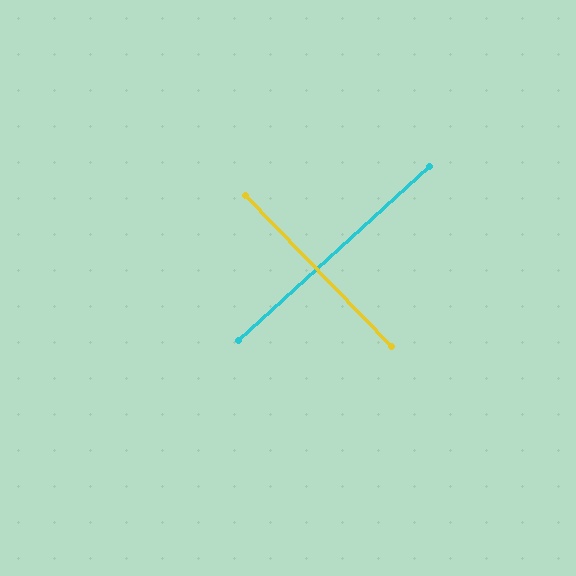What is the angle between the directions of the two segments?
Approximately 88 degrees.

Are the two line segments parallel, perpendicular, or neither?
Perpendicular — they meet at approximately 88°.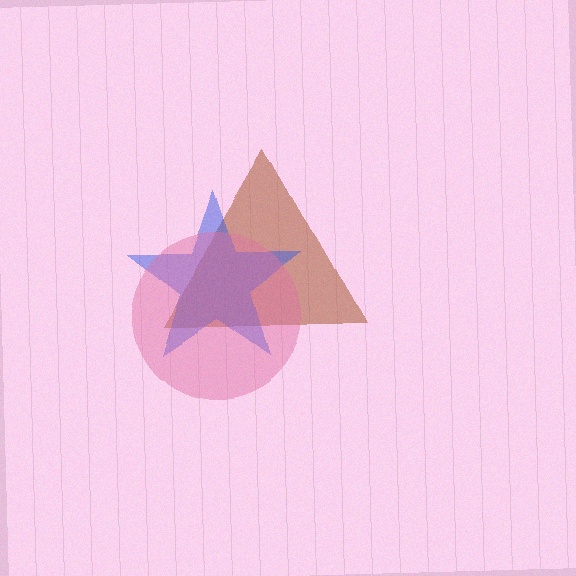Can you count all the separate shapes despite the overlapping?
Yes, there are 3 separate shapes.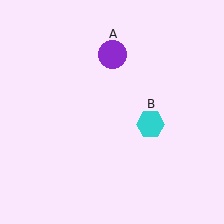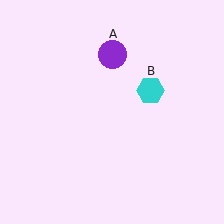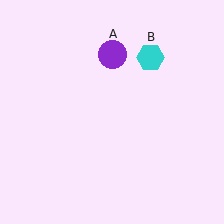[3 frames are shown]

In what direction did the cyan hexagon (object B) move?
The cyan hexagon (object B) moved up.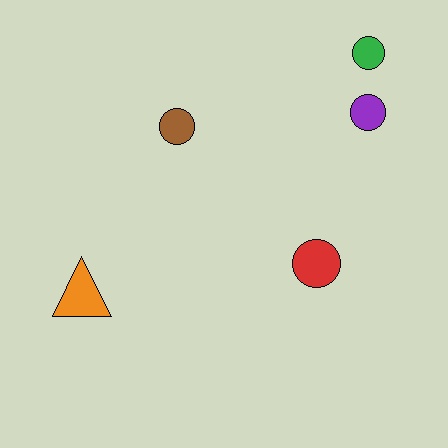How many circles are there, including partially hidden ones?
There are 4 circles.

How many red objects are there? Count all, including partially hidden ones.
There is 1 red object.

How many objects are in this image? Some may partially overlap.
There are 5 objects.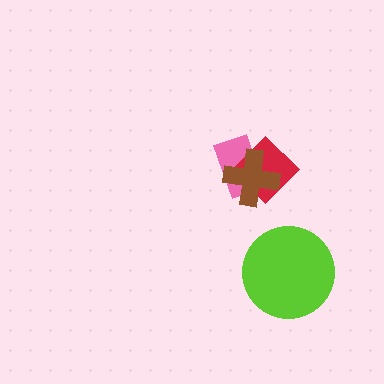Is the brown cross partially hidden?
No, no other shape covers it.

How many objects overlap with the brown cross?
2 objects overlap with the brown cross.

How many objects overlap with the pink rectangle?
2 objects overlap with the pink rectangle.